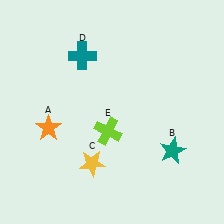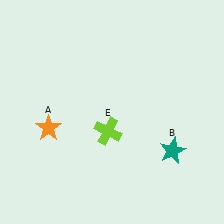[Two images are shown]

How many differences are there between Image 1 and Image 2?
There are 2 differences between the two images.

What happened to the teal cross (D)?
The teal cross (D) was removed in Image 2. It was in the top-left area of Image 1.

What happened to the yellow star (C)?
The yellow star (C) was removed in Image 2. It was in the bottom-left area of Image 1.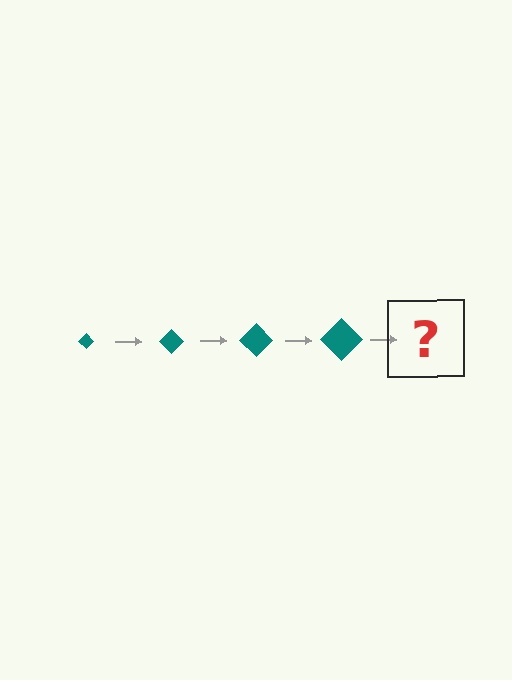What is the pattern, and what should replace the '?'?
The pattern is that the diamond gets progressively larger each step. The '?' should be a teal diamond, larger than the previous one.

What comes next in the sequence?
The next element should be a teal diamond, larger than the previous one.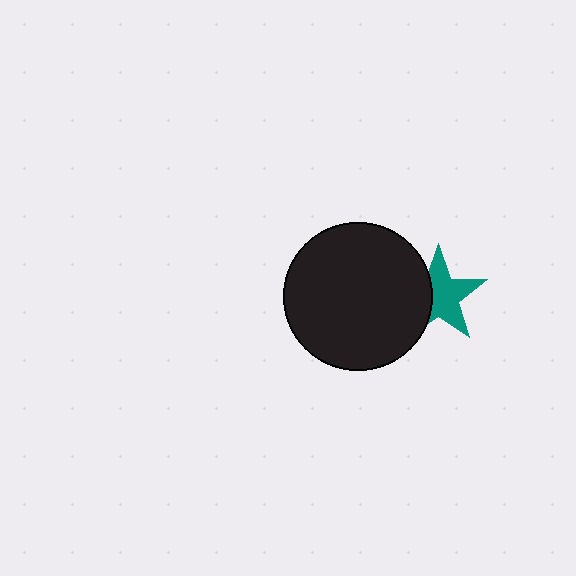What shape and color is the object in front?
The object in front is a black circle.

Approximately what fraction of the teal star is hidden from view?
Roughly 35% of the teal star is hidden behind the black circle.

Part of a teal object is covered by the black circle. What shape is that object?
It is a star.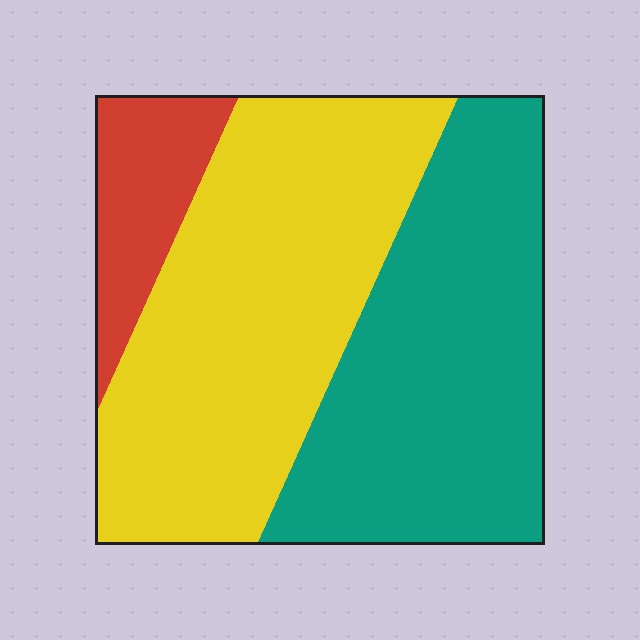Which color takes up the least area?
Red, at roughly 10%.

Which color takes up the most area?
Yellow, at roughly 45%.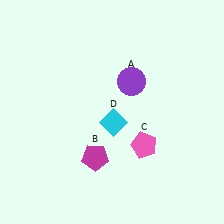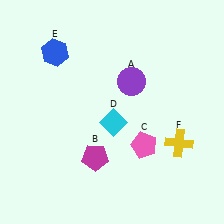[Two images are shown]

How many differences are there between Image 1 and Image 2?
There are 2 differences between the two images.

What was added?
A blue hexagon (E), a yellow cross (F) were added in Image 2.